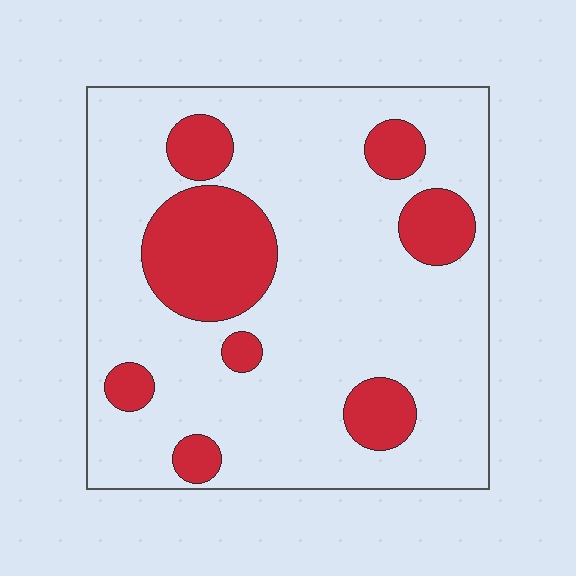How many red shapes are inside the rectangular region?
8.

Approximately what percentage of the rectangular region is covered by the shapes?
Approximately 20%.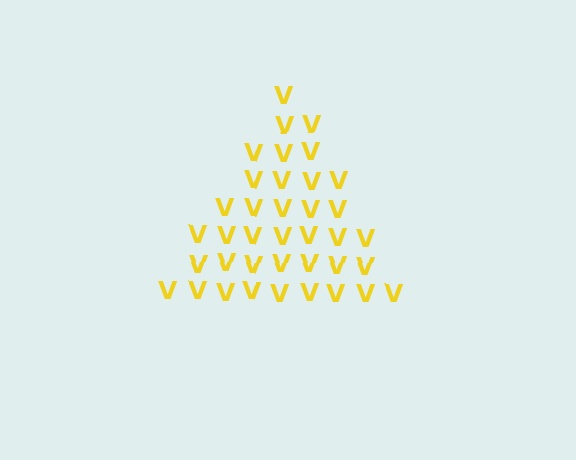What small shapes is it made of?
It is made of small letter V's.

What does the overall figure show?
The overall figure shows a triangle.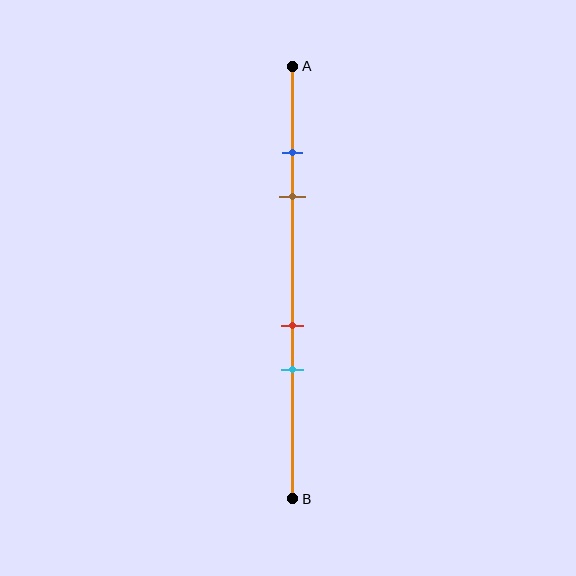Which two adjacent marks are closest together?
The blue and brown marks are the closest adjacent pair.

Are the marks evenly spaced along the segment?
No, the marks are not evenly spaced.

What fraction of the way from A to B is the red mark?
The red mark is approximately 60% (0.6) of the way from A to B.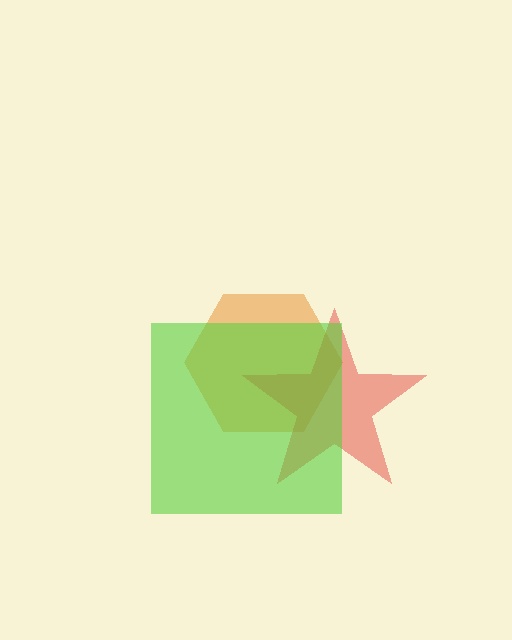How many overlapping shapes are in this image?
There are 3 overlapping shapes in the image.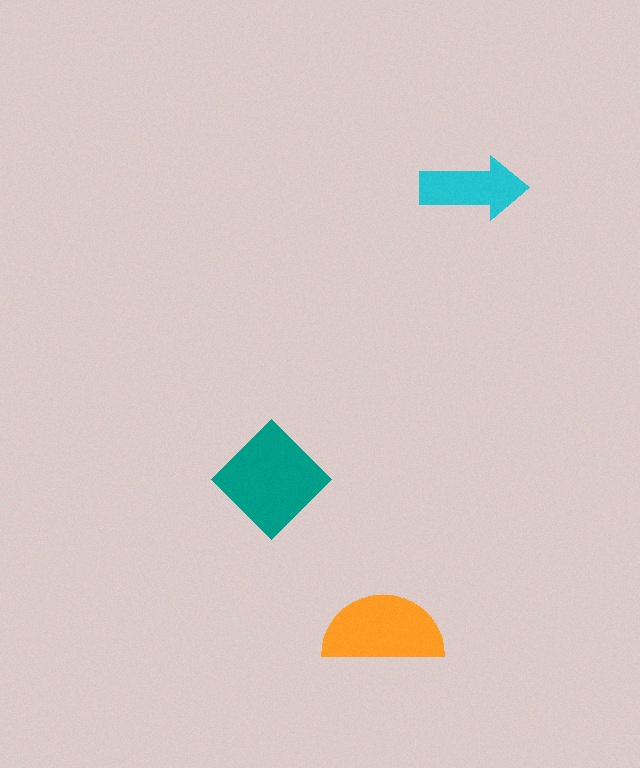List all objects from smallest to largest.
The cyan arrow, the orange semicircle, the teal diamond.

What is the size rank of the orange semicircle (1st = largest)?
2nd.